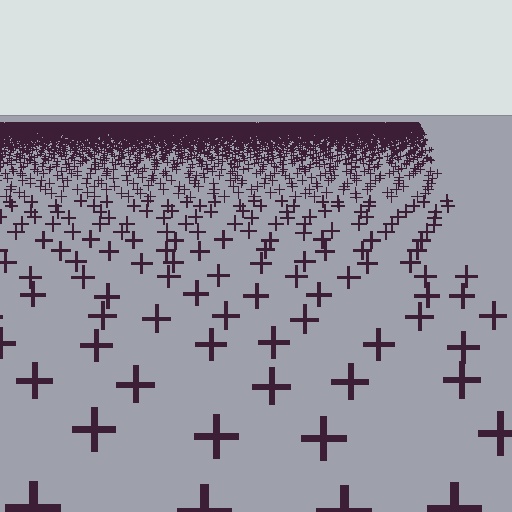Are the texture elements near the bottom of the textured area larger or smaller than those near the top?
Larger. Near the bottom, elements are closer to the viewer and appear at a bigger on-screen size.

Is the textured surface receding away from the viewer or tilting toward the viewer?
The surface is receding away from the viewer. Texture elements get smaller and denser toward the top.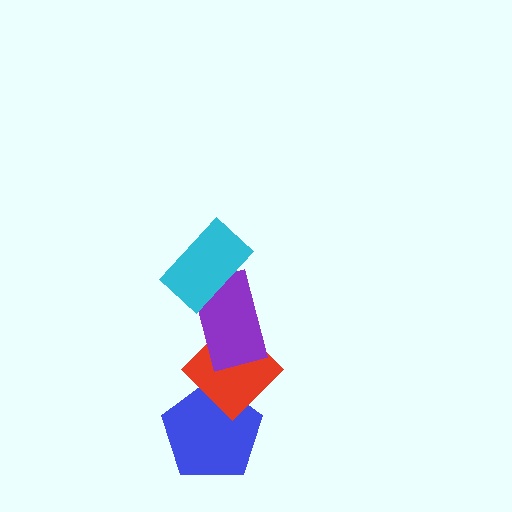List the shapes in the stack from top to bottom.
From top to bottom: the cyan rectangle, the purple rectangle, the red diamond, the blue pentagon.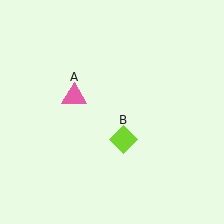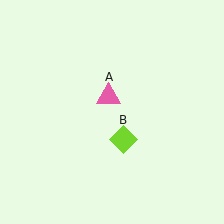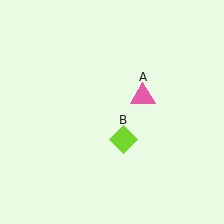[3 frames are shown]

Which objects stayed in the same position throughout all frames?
Lime diamond (object B) remained stationary.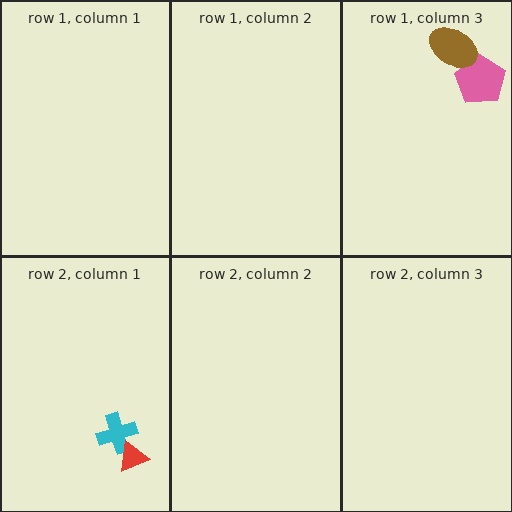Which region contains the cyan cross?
The row 2, column 1 region.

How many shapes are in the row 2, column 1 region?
2.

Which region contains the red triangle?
The row 2, column 1 region.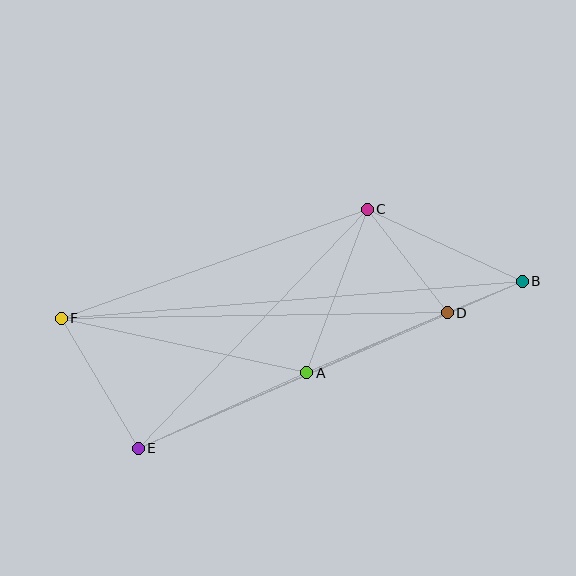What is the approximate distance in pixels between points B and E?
The distance between B and E is approximately 419 pixels.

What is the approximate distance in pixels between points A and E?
The distance between A and E is approximately 185 pixels.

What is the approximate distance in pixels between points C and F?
The distance between C and F is approximately 325 pixels.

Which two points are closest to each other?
Points B and D are closest to each other.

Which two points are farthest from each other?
Points B and F are farthest from each other.